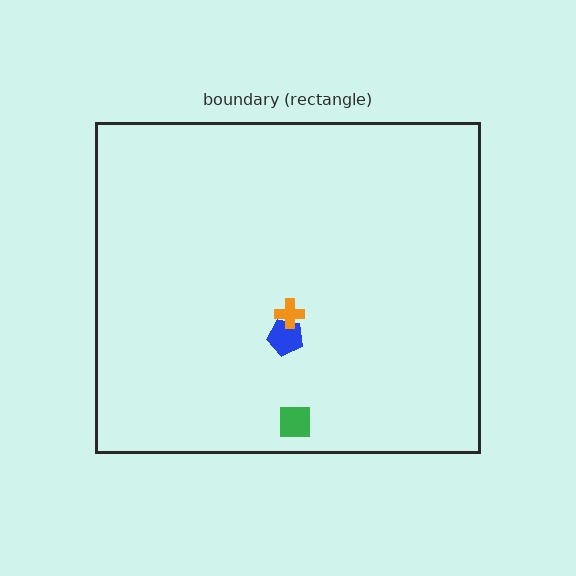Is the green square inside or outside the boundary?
Inside.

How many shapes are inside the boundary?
3 inside, 0 outside.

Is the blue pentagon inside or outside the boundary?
Inside.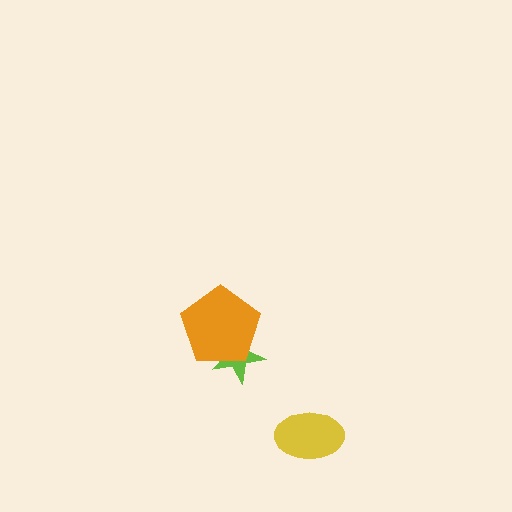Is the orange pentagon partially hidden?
No, no other shape covers it.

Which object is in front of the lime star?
The orange pentagon is in front of the lime star.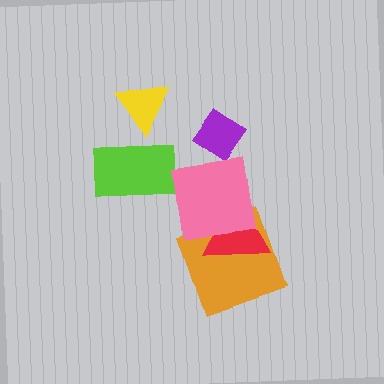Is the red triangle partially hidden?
Yes, it is partially covered by another shape.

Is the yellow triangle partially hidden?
No, no other shape covers it.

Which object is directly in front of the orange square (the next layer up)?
The red triangle is directly in front of the orange square.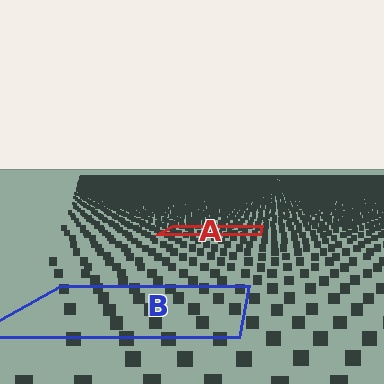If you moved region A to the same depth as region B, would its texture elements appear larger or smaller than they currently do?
They would appear larger. At a closer depth, the same texture elements are projected at a bigger on-screen size.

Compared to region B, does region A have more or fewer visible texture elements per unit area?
Region A has more texture elements per unit area — they are packed more densely because it is farther away.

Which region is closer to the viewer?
Region B is closer. The texture elements there are larger and more spread out.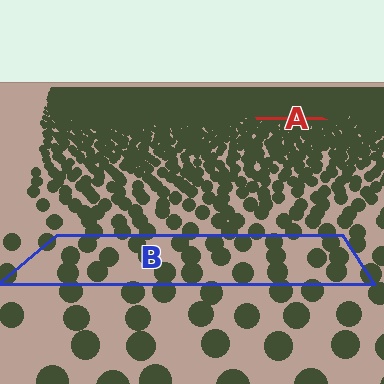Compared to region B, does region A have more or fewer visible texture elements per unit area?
Region A has more texture elements per unit area — they are packed more densely because it is farther away.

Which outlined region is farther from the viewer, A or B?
Region A is farther from the viewer — the texture elements inside it appear smaller and more densely packed.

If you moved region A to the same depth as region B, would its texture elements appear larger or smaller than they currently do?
They would appear larger. At a closer depth, the same texture elements are projected at a bigger on-screen size.